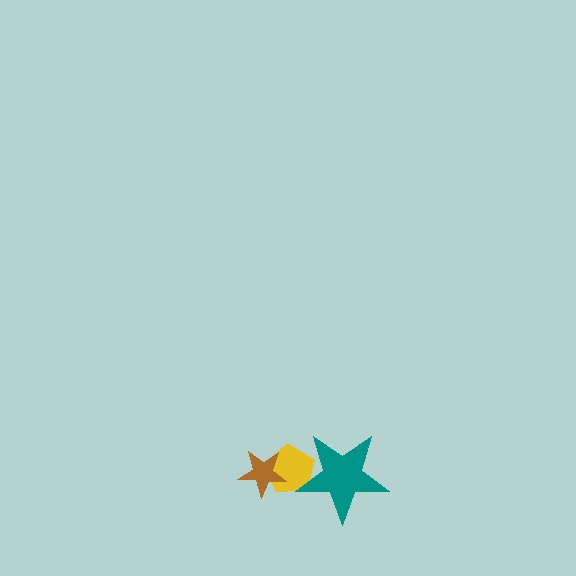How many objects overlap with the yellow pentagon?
2 objects overlap with the yellow pentagon.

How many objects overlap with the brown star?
1 object overlaps with the brown star.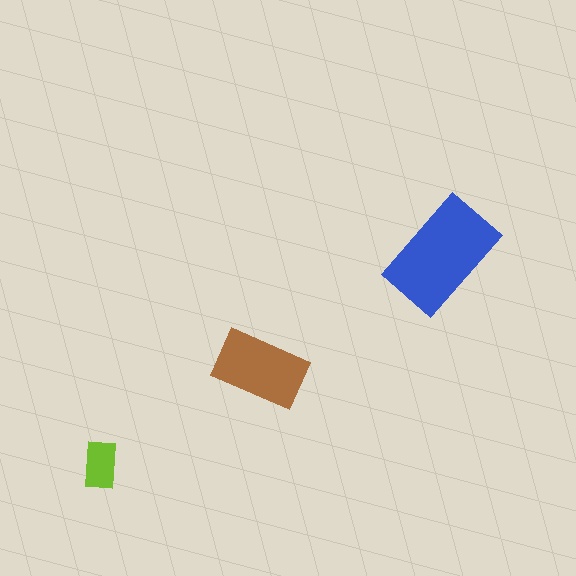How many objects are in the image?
There are 3 objects in the image.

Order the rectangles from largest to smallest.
the blue one, the brown one, the lime one.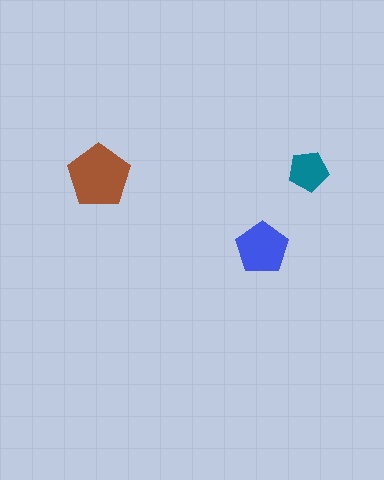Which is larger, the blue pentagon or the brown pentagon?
The brown one.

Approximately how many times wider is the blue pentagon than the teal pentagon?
About 1.5 times wider.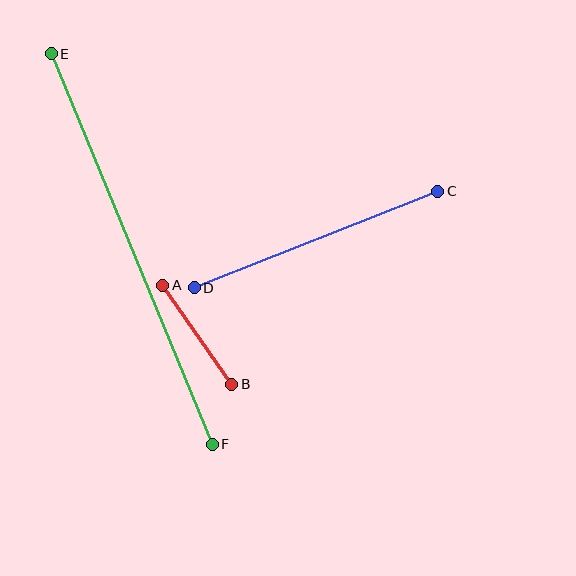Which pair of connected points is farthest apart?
Points E and F are farthest apart.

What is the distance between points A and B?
The distance is approximately 120 pixels.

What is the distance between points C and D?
The distance is approximately 262 pixels.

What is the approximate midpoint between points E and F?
The midpoint is at approximately (132, 249) pixels.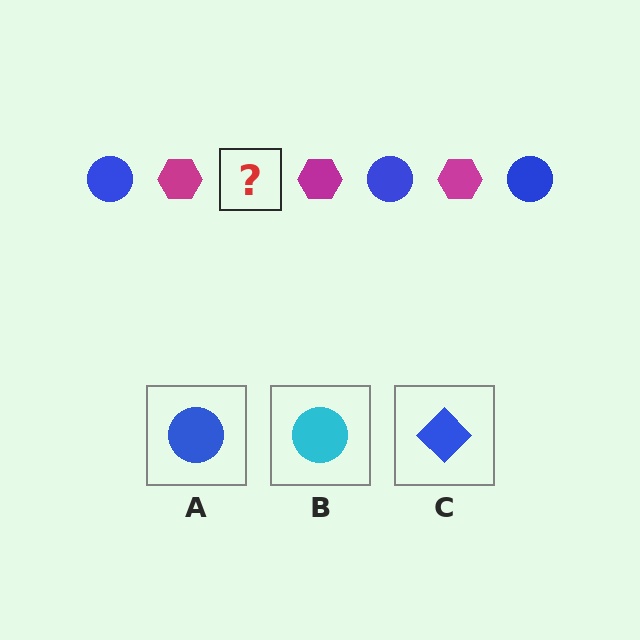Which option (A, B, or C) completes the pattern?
A.